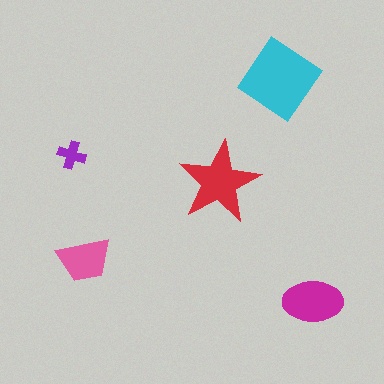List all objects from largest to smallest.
The cyan diamond, the red star, the magenta ellipse, the pink trapezoid, the purple cross.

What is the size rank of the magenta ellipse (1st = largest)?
3rd.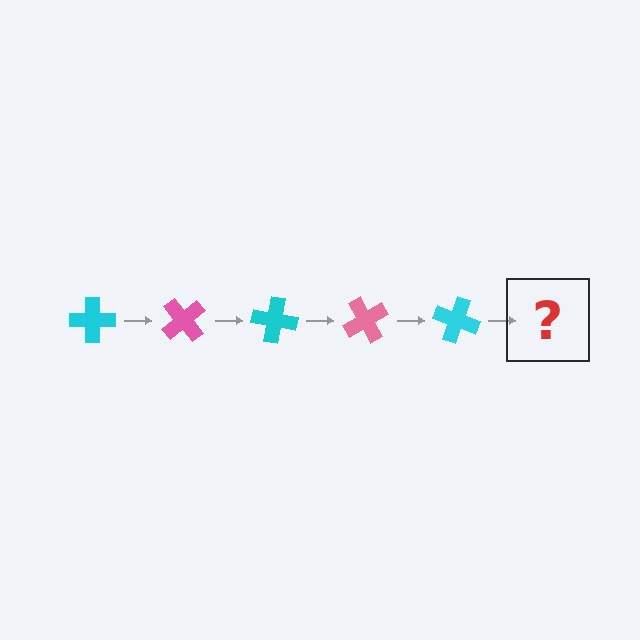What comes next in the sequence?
The next element should be a pink cross, rotated 250 degrees from the start.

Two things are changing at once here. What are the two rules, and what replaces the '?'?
The two rules are that it rotates 50 degrees each step and the color cycles through cyan and pink. The '?' should be a pink cross, rotated 250 degrees from the start.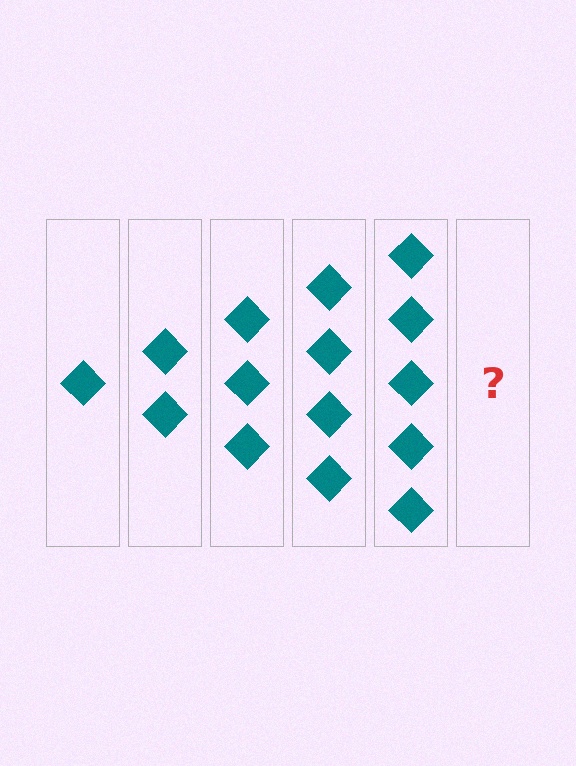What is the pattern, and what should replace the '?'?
The pattern is that each step adds one more diamond. The '?' should be 6 diamonds.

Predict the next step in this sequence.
The next step is 6 diamonds.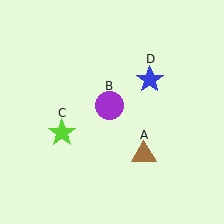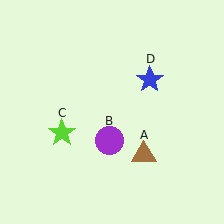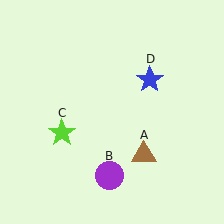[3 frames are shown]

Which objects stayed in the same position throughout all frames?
Brown triangle (object A) and lime star (object C) and blue star (object D) remained stationary.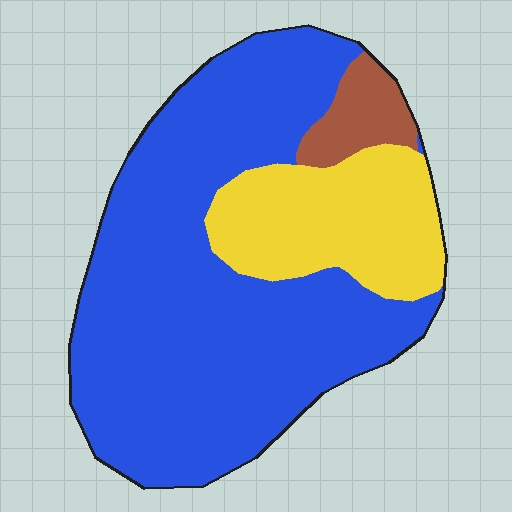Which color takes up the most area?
Blue, at roughly 70%.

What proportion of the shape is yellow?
Yellow takes up about one fifth (1/5) of the shape.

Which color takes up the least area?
Brown, at roughly 5%.